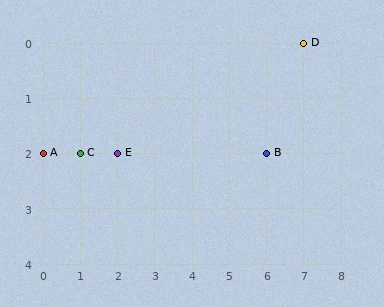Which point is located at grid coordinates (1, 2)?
Point C is at (1, 2).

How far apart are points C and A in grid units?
Points C and A are 1 column apart.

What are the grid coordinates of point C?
Point C is at grid coordinates (1, 2).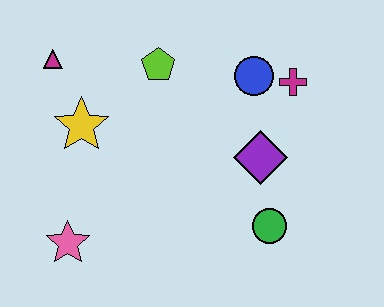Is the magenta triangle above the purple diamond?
Yes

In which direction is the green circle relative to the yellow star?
The green circle is to the right of the yellow star.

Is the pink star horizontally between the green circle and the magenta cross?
No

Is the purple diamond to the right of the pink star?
Yes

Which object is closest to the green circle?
The purple diamond is closest to the green circle.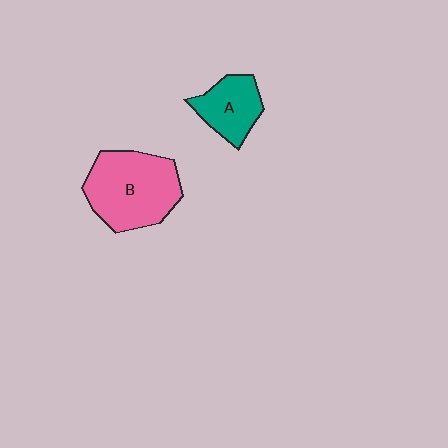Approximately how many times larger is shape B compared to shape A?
Approximately 1.8 times.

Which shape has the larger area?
Shape B (pink).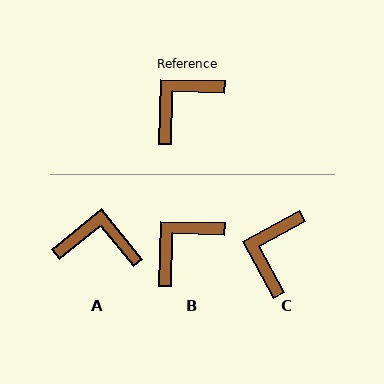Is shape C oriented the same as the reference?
No, it is off by about 29 degrees.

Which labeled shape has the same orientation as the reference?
B.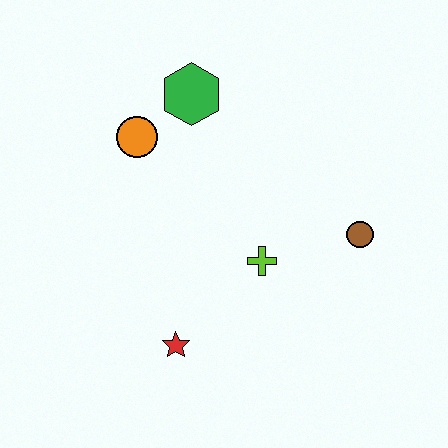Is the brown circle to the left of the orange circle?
No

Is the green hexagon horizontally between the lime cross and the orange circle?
Yes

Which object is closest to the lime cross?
The brown circle is closest to the lime cross.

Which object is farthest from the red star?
The green hexagon is farthest from the red star.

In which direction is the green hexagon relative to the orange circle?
The green hexagon is to the right of the orange circle.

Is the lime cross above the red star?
Yes